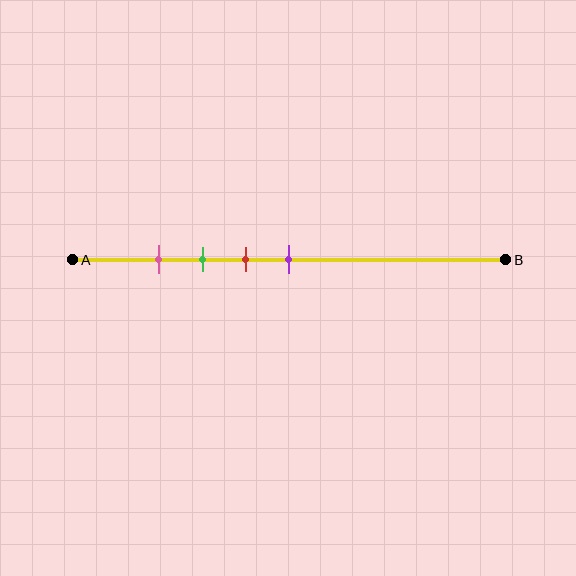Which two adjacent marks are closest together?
The pink and green marks are the closest adjacent pair.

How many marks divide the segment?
There are 4 marks dividing the segment.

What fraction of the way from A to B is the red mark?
The red mark is approximately 40% (0.4) of the way from A to B.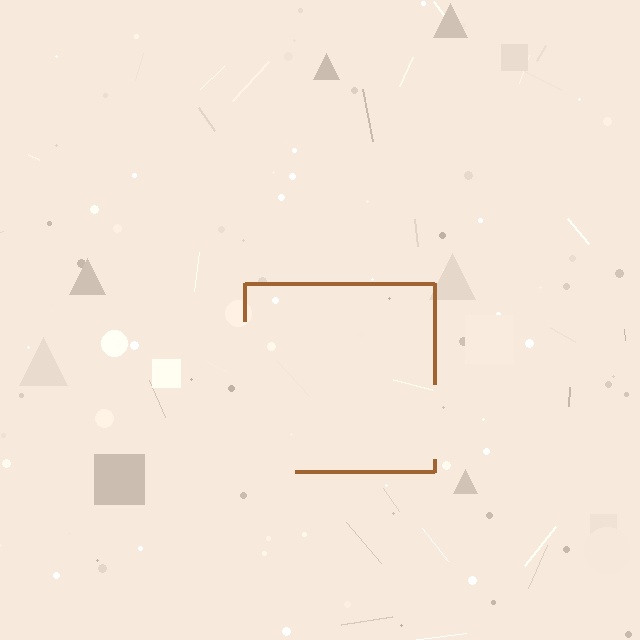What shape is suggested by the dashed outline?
The dashed outline suggests a square.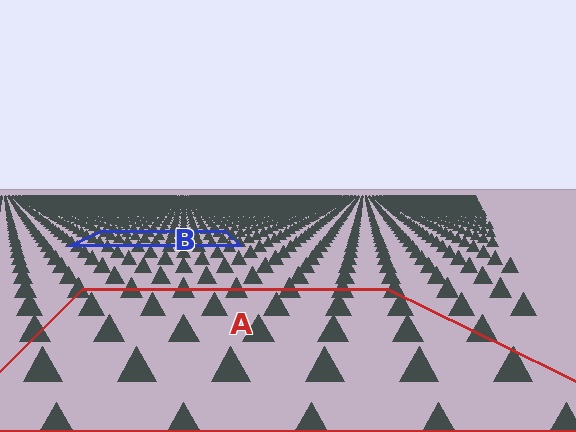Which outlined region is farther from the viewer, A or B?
Region B is farther from the viewer — the texture elements inside it appear smaller and more densely packed.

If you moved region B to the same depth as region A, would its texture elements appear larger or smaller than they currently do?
They would appear larger. At a closer depth, the same texture elements are projected at a bigger on-screen size.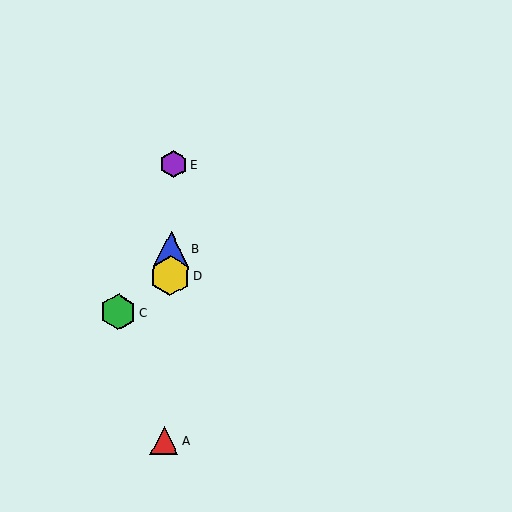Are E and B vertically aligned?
Yes, both are at x≈174.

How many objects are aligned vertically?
4 objects (A, B, D, E) are aligned vertically.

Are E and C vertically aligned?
No, E is at x≈174 and C is at x≈118.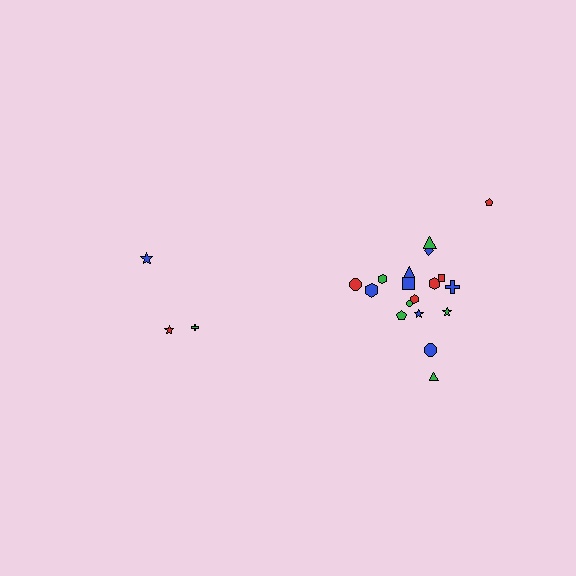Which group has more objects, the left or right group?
The right group.